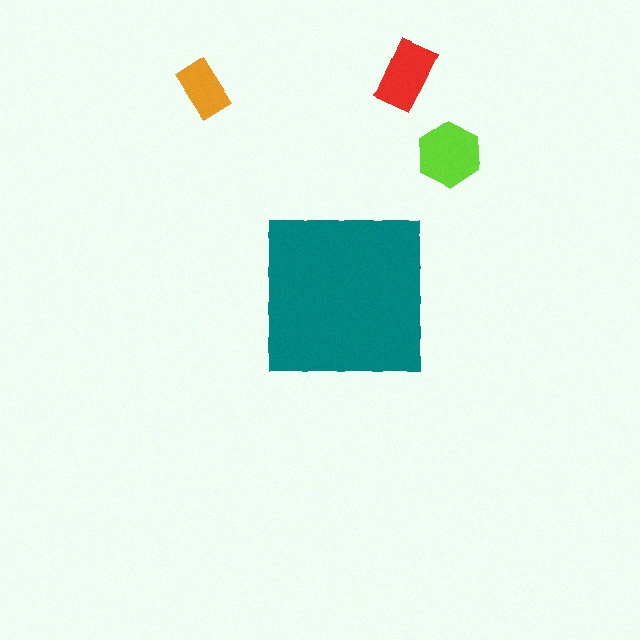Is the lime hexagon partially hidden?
No, the lime hexagon is fully visible.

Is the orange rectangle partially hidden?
No, the orange rectangle is fully visible.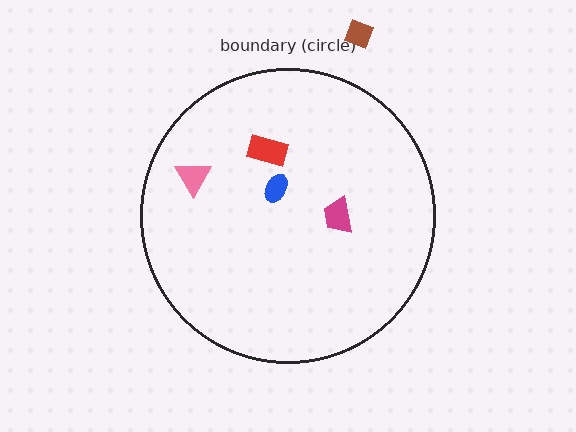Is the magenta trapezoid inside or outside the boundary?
Inside.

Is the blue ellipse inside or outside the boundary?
Inside.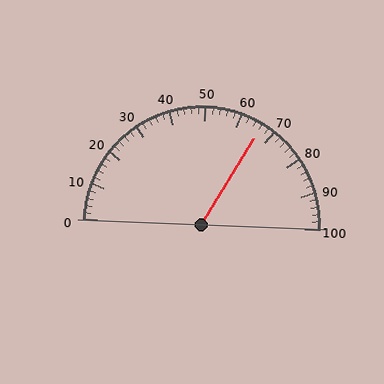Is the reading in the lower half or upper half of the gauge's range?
The reading is in the upper half of the range (0 to 100).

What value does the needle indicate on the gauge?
The needle indicates approximately 66.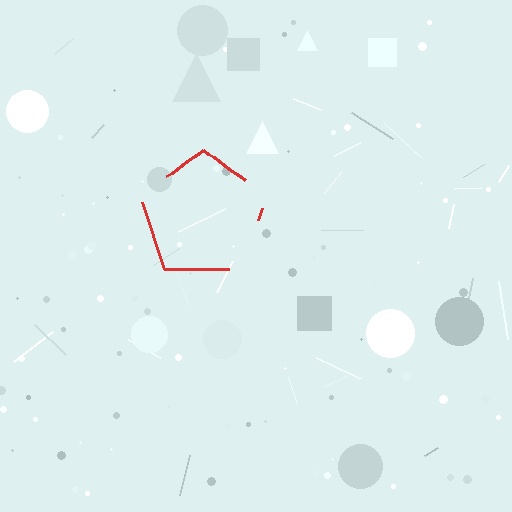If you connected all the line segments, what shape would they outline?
They would outline a pentagon.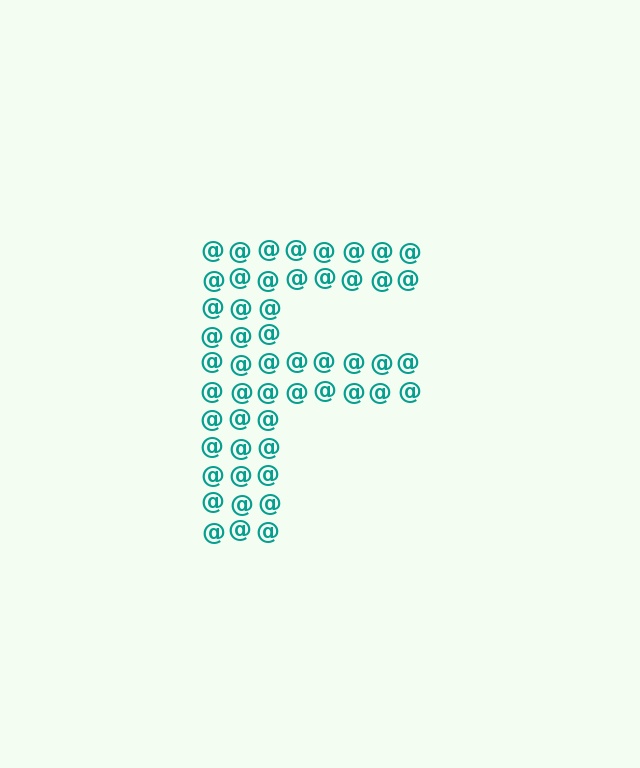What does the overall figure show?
The overall figure shows the letter F.